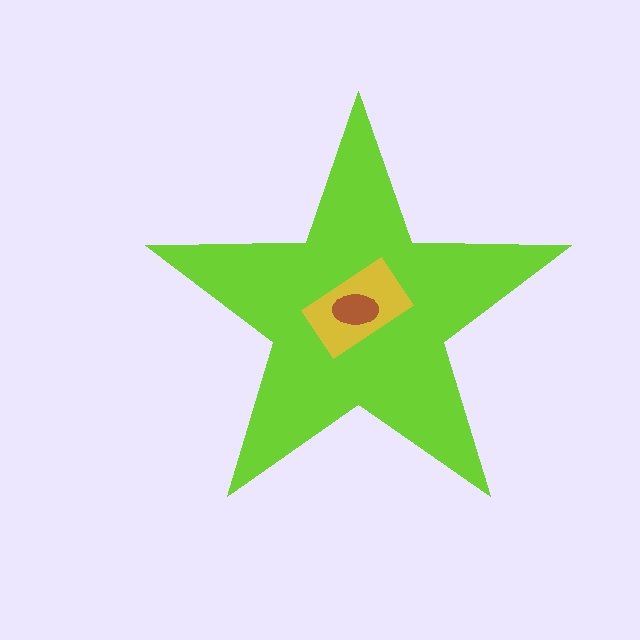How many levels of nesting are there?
3.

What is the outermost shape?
The lime star.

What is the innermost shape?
The brown ellipse.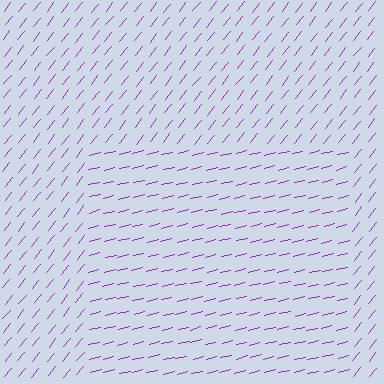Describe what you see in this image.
The image is filled with small purple line segments. A rectangle region in the image has lines oriented differently from the surrounding lines, creating a visible texture boundary.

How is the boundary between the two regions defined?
The boundary is defined purely by a change in line orientation (approximately 37 degrees difference). All lines are the same color and thickness.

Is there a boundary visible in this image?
Yes, there is a texture boundary formed by a change in line orientation.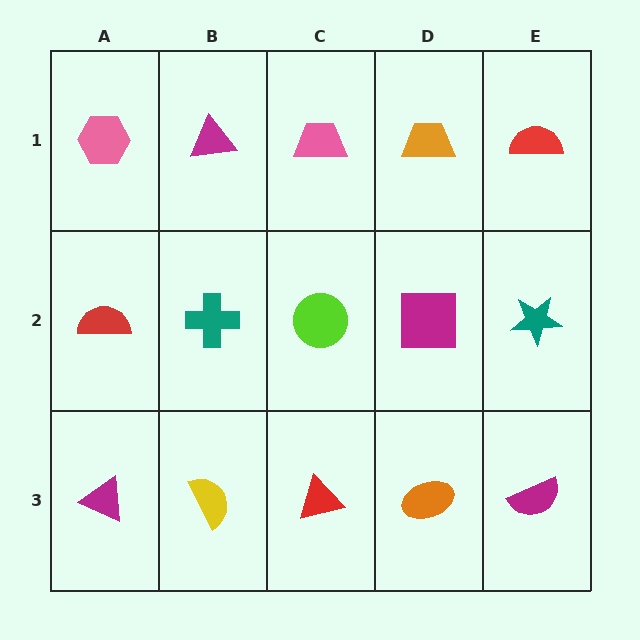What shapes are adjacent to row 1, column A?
A red semicircle (row 2, column A), a magenta triangle (row 1, column B).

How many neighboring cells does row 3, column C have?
3.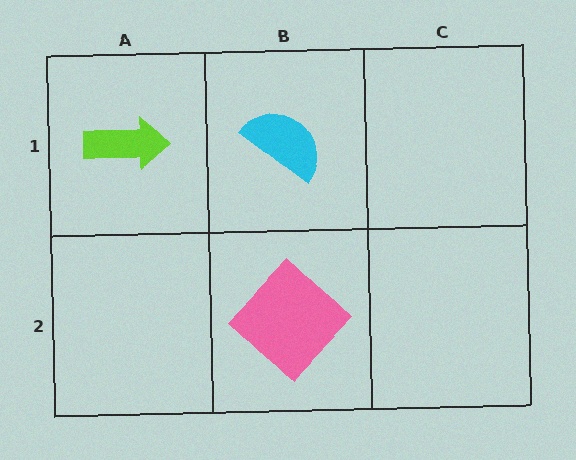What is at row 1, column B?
A cyan semicircle.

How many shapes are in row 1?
2 shapes.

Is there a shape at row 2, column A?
No, that cell is empty.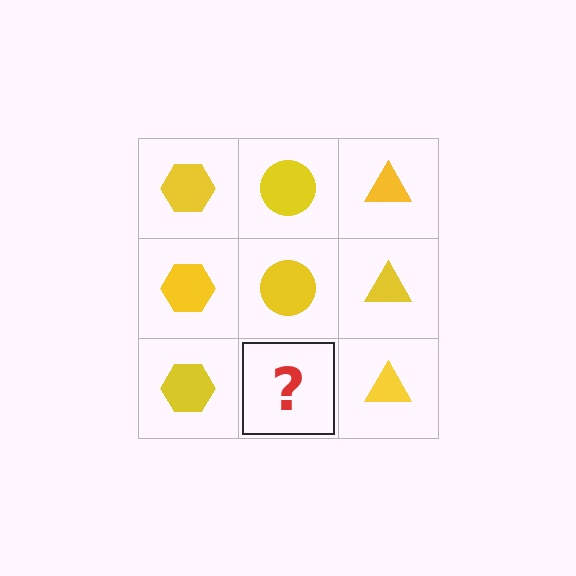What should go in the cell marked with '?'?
The missing cell should contain a yellow circle.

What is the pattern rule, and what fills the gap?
The rule is that each column has a consistent shape. The gap should be filled with a yellow circle.